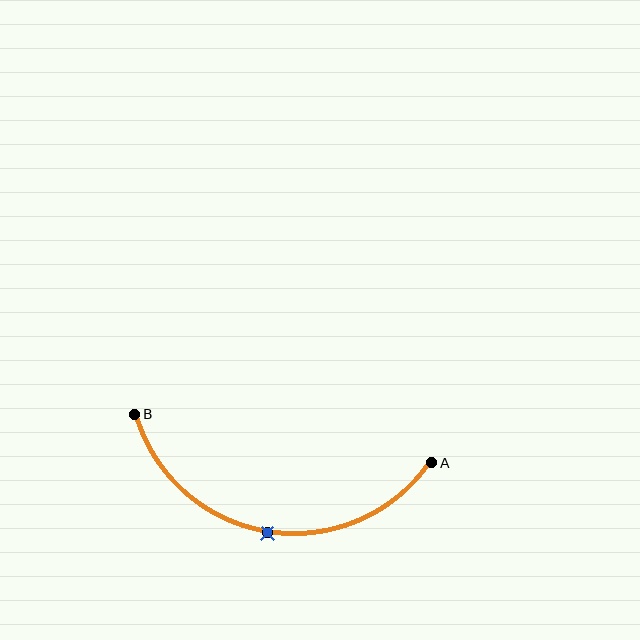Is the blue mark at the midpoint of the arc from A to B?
Yes. The blue mark lies on the arc at equal arc-length from both A and B — it is the arc midpoint.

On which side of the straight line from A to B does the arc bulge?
The arc bulges below the straight line connecting A and B.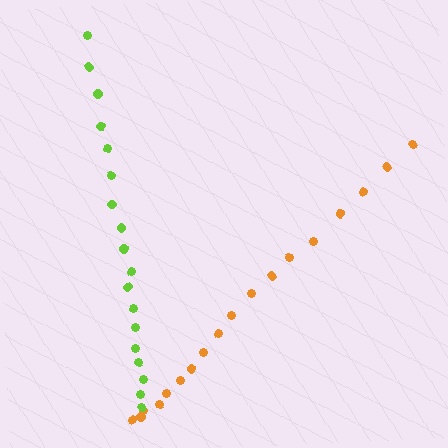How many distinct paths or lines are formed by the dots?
There are 2 distinct paths.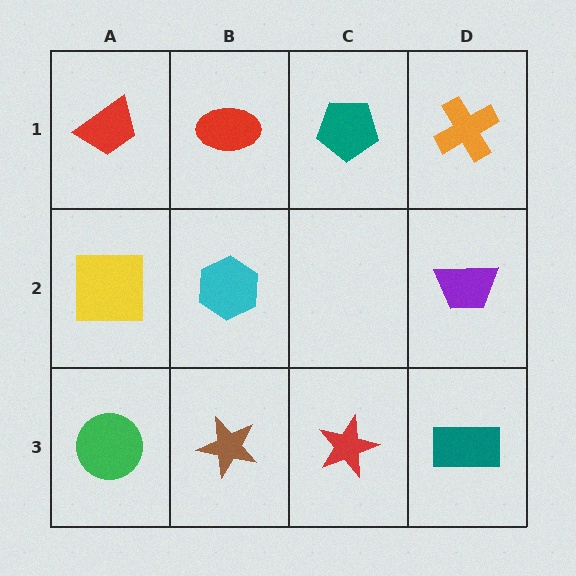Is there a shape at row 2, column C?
No, that cell is empty.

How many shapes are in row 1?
4 shapes.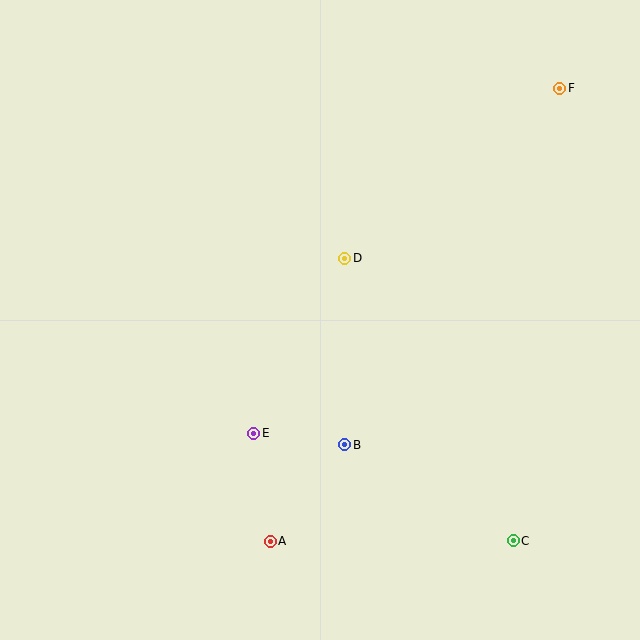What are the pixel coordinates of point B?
Point B is at (344, 445).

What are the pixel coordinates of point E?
Point E is at (254, 433).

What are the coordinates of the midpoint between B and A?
The midpoint between B and A is at (307, 493).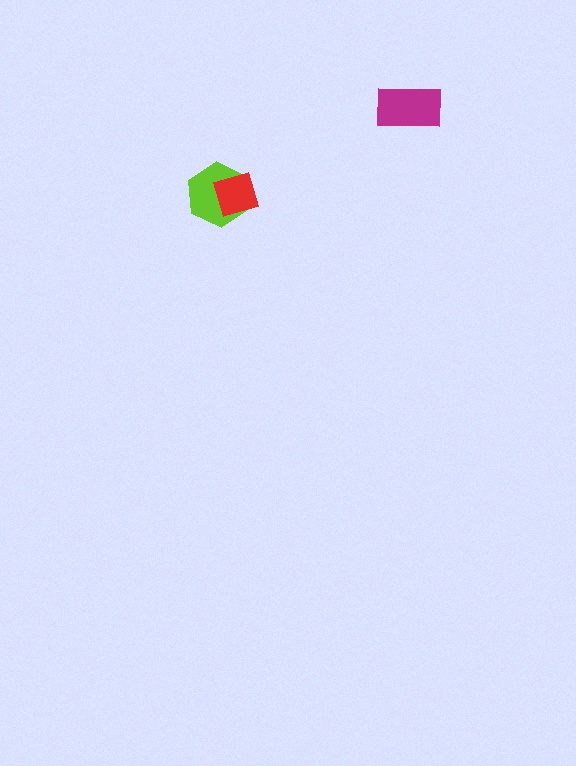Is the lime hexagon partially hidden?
Yes, it is partially covered by another shape.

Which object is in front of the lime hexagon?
The red diamond is in front of the lime hexagon.